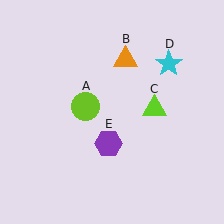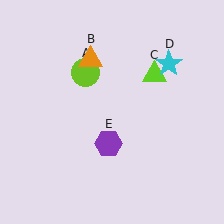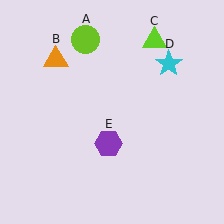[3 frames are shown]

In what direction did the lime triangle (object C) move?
The lime triangle (object C) moved up.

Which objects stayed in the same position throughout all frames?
Cyan star (object D) and purple hexagon (object E) remained stationary.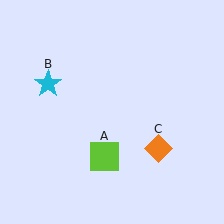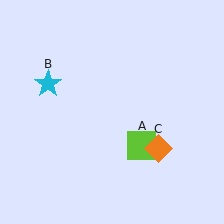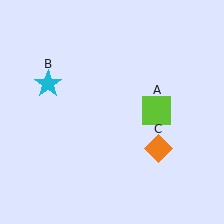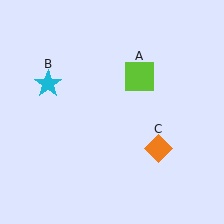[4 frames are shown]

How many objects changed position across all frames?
1 object changed position: lime square (object A).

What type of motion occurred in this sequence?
The lime square (object A) rotated counterclockwise around the center of the scene.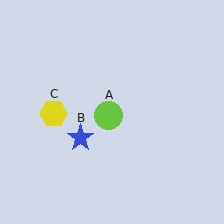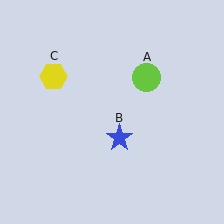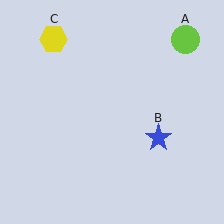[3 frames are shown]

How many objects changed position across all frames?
3 objects changed position: lime circle (object A), blue star (object B), yellow hexagon (object C).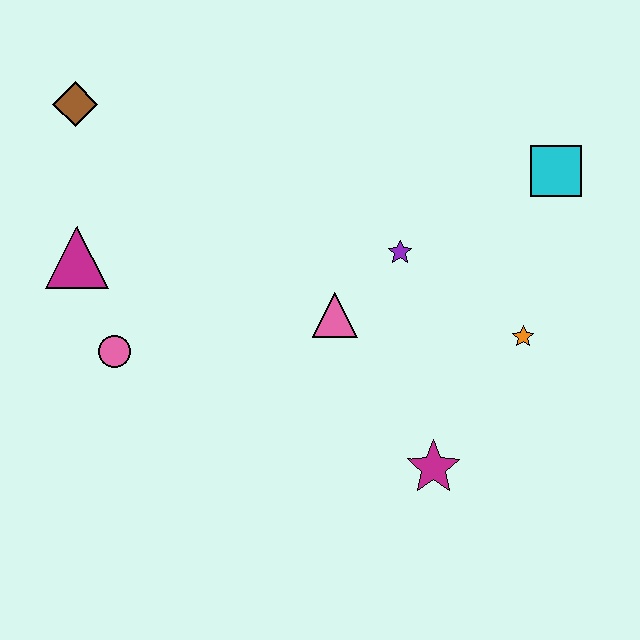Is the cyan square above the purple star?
Yes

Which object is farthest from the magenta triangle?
The cyan square is farthest from the magenta triangle.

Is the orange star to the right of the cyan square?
No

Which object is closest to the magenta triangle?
The pink circle is closest to the magenta triangle.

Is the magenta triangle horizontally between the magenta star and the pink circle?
No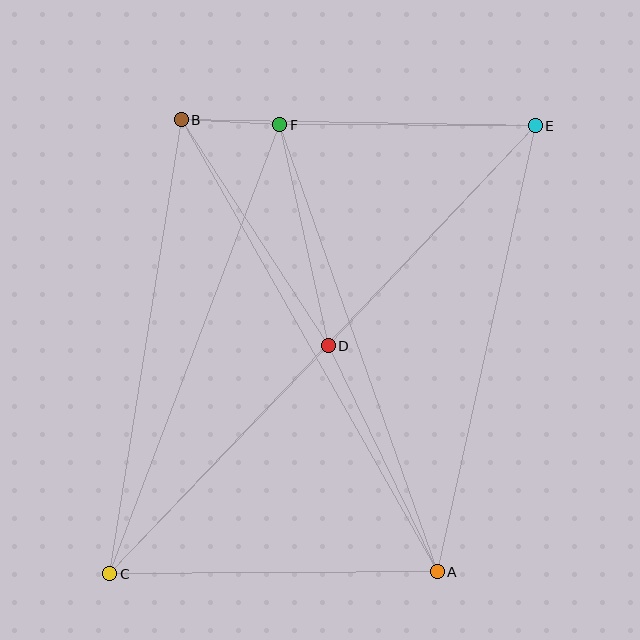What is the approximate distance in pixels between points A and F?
The distance between A and F is approximately 474 pixels.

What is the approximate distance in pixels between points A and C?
The distance between A and C is approximately 328 pixels.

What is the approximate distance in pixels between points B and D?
The distance between B and D is approximately 269 pixels.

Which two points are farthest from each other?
Points C and E are farthest from each other.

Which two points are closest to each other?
Points B and F are closest to each other.